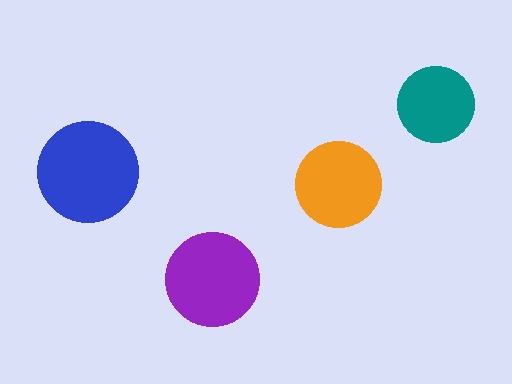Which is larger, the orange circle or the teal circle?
The orange one.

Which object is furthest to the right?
The teal circle is rightmost.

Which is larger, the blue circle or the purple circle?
The blue one.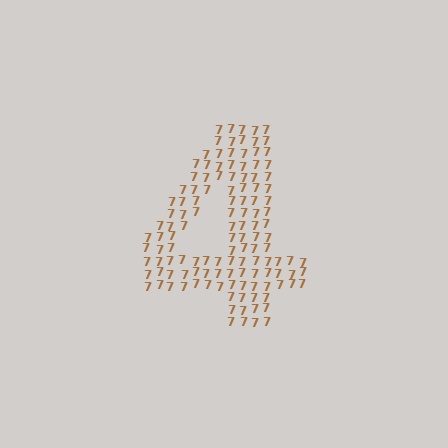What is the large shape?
The large shape is the digit 4.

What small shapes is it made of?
It is made of small digit 7's.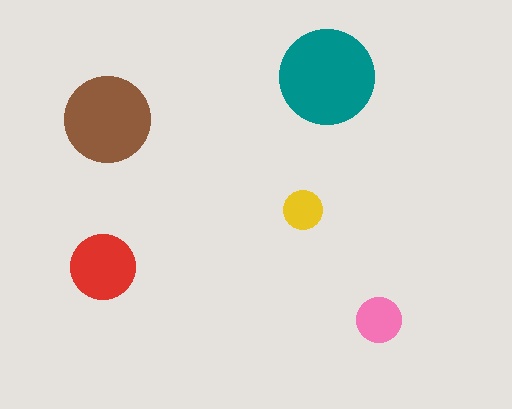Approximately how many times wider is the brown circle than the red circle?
About 1.5 times wider.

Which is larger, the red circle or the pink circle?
The red one.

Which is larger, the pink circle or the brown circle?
The brown one.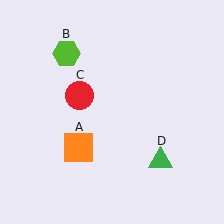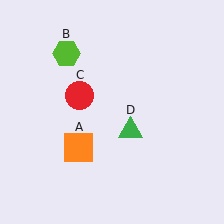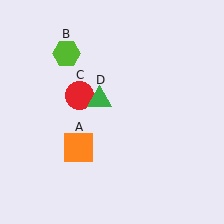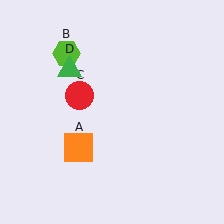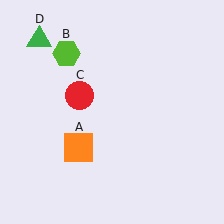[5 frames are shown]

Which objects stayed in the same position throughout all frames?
Orange square (object A) and lime hexagon (object B) and red circle (object C) remained stationary.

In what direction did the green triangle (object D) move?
The green triangle (object D) moved up and to the left.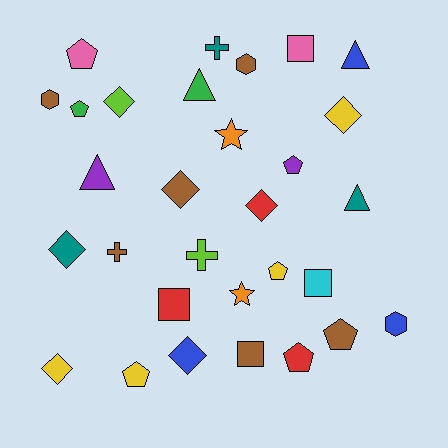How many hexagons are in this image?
There are 3 hexagons.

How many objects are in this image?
There are 30 objects.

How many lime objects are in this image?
There are 2 lime objects.